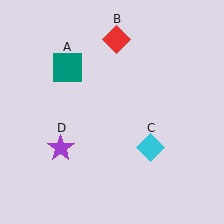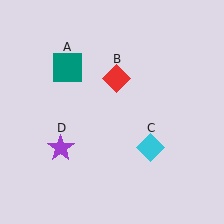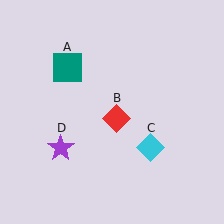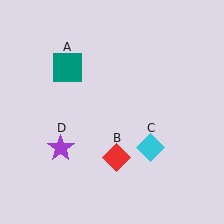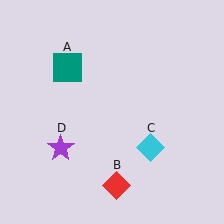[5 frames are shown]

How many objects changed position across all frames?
1 object changed position: red diamond (object B).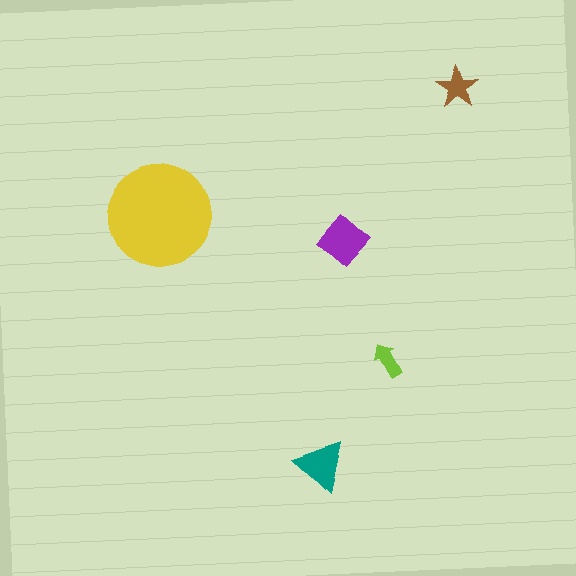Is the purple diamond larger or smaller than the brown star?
Larger.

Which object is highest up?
The brown star is topmost.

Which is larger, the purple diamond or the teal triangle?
The purple diamond.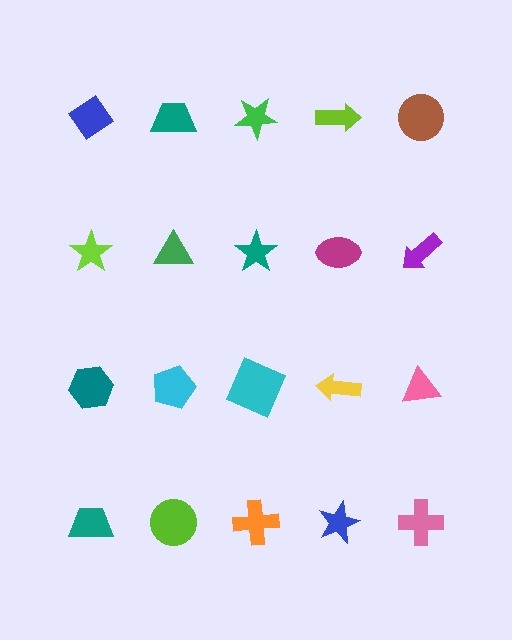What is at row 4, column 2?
A lime circle.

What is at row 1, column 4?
A lime arrow.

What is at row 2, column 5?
A purple arrow.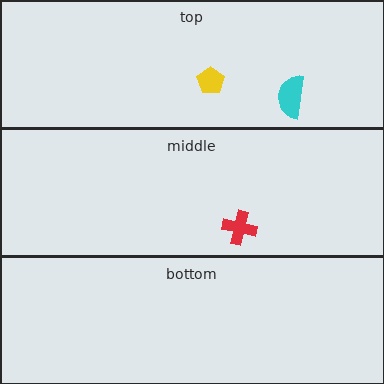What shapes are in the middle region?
The red cross.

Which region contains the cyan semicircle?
The top region.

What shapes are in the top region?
The cyan semicircle, the yellow pentagon.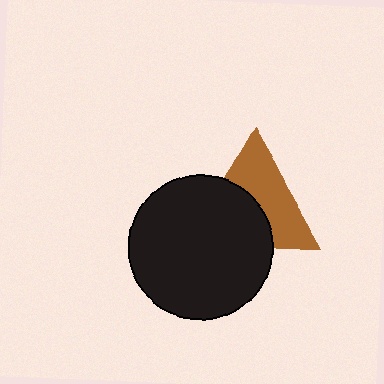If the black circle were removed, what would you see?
You would see the complete brown triangle.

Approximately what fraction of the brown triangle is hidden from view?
Roughly 47% of the brown triangle is hidden behind the black circle.